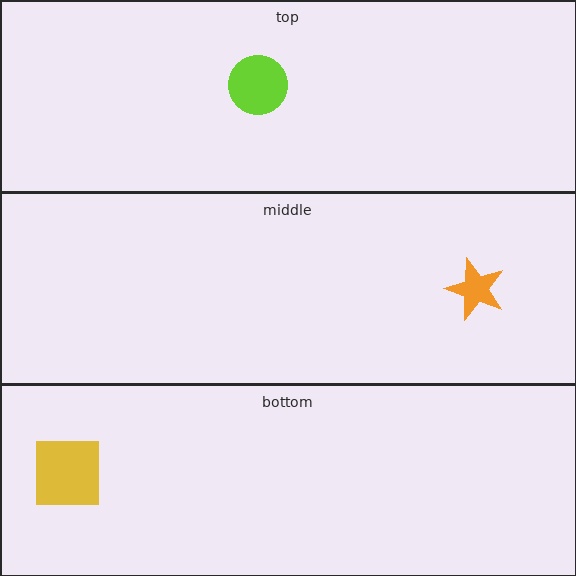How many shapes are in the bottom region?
1.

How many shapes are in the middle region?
1.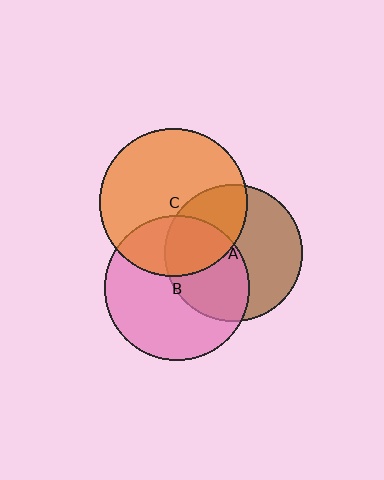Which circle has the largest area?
Circle C (orange).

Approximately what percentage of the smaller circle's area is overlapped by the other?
Approximately 35%.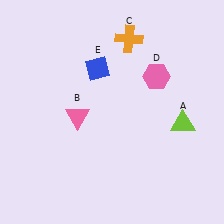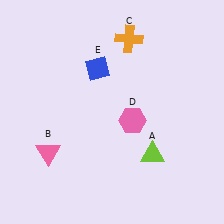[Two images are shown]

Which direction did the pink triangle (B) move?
The pink triangle (B) moved down.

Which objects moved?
The objects that moved are: the lime triangle (A), the pink triangle (B), the pink hexagon (D).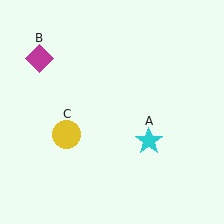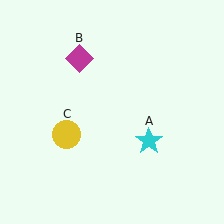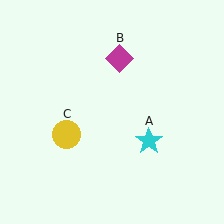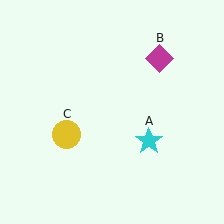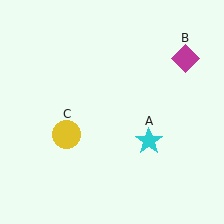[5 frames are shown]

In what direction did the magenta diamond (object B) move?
The magenta diamond (object B) moved right.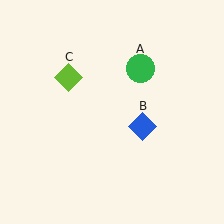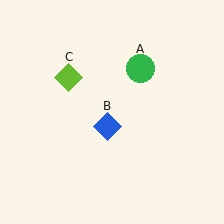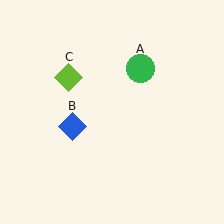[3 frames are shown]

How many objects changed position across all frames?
1 object changed position: blue diamond (object B).